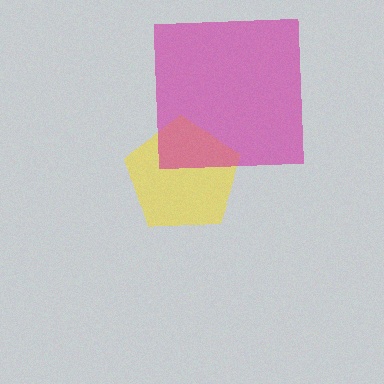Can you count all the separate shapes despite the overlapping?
Yes, there are 2 separate shapes.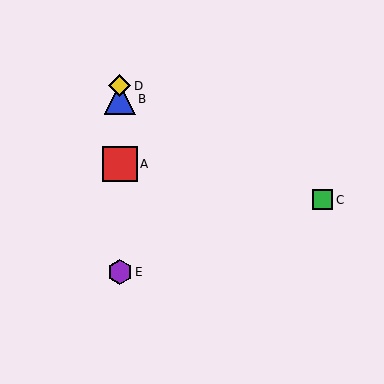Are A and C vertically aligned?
No, A is at x≈120 and C is at x≈322.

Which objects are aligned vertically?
Objects A, B, D, E are aligned vertically.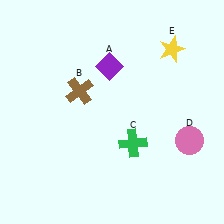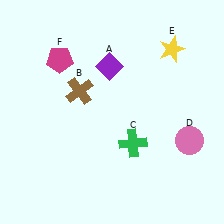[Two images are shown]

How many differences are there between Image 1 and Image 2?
There is 1 difference between the two images.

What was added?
A magenta pentagon (F) was added in Image 2.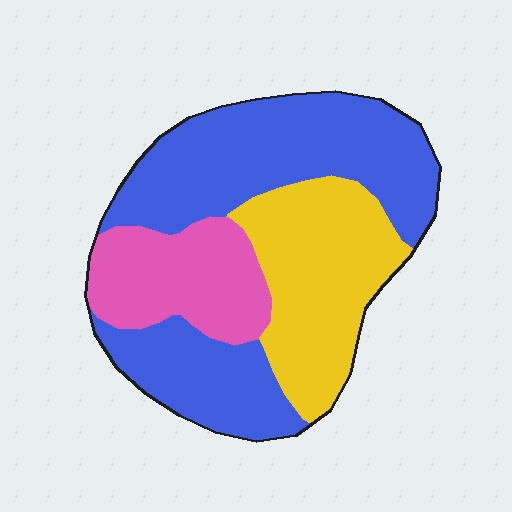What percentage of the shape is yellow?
Yellow covers about 30% of the shape.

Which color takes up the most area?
Blue, at roughly 50%.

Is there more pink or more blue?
Blue.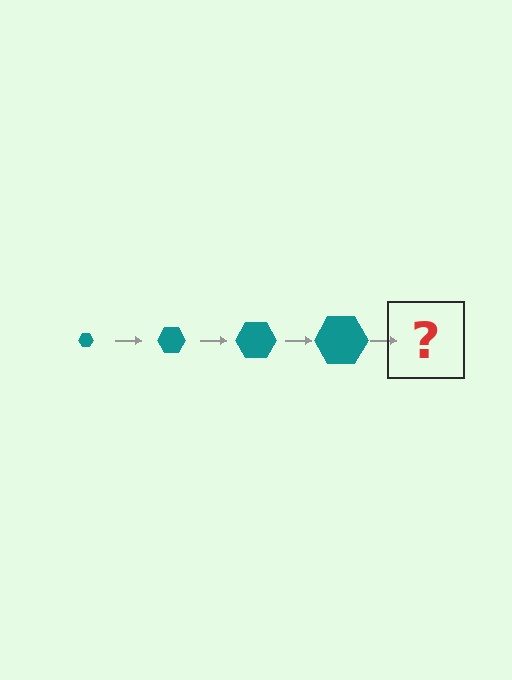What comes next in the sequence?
The next element should be a teal hexagon, larger than the previous one.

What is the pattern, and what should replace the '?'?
The pattern is that the hexagon gets progressively larger each step. The '?' should be a teal hexagon, larger than the previous one.